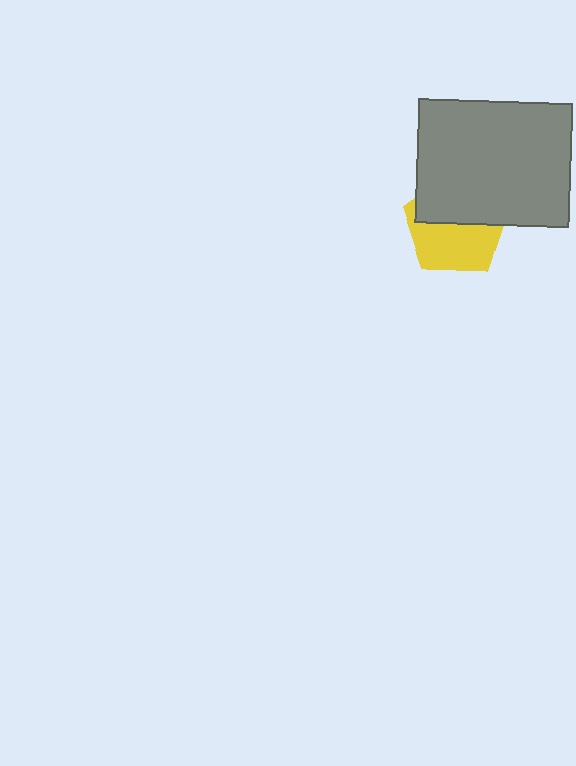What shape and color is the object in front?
The object in front is a gray rectangle.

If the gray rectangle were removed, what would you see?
You would see the complete yellow pentagon.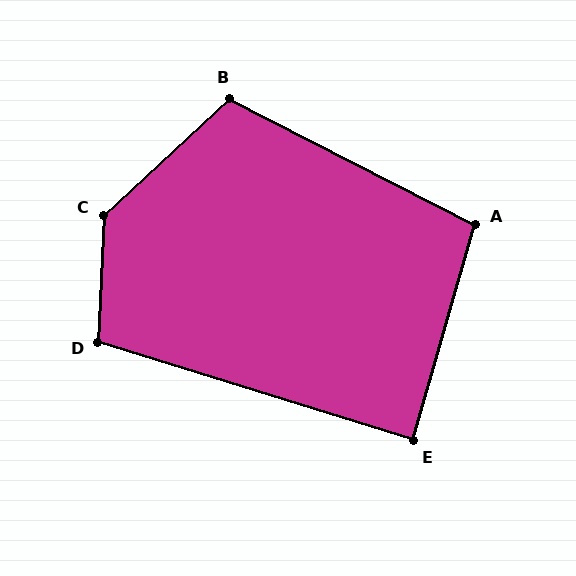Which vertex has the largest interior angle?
C, at approximately 136 degrees.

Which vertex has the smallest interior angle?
E, at approximately 89 degrees.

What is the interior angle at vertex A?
Approximately 101 degrees (obtuse).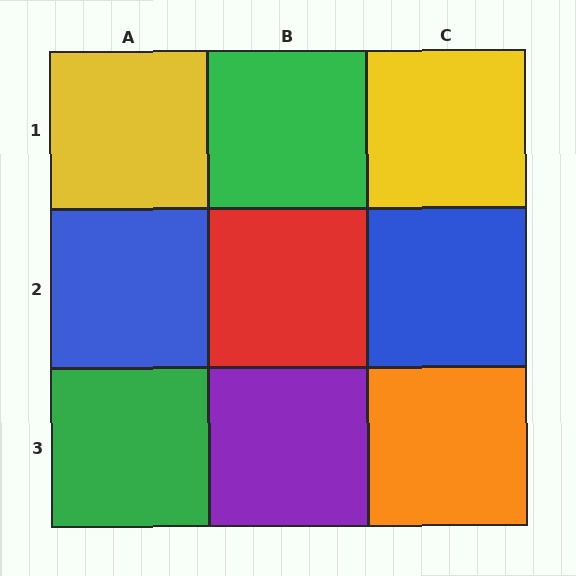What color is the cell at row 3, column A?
Green.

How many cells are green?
2 cells are green.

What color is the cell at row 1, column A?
Yellow.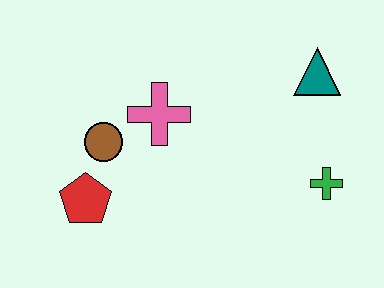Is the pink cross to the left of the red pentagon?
No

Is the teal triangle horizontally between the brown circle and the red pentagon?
No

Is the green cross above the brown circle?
No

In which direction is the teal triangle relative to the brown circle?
The teal triangle is to the right of the brown circle.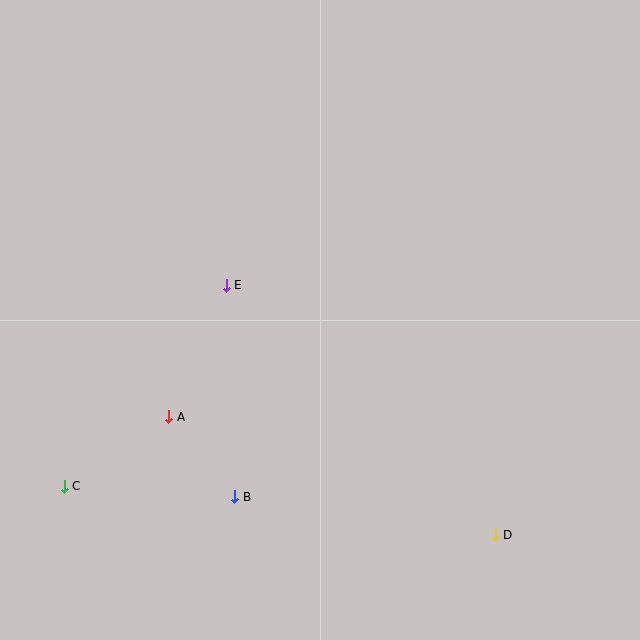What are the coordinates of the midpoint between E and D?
The midpoint between E and D is at (361, 410).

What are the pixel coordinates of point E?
Point E is at (226, 285).